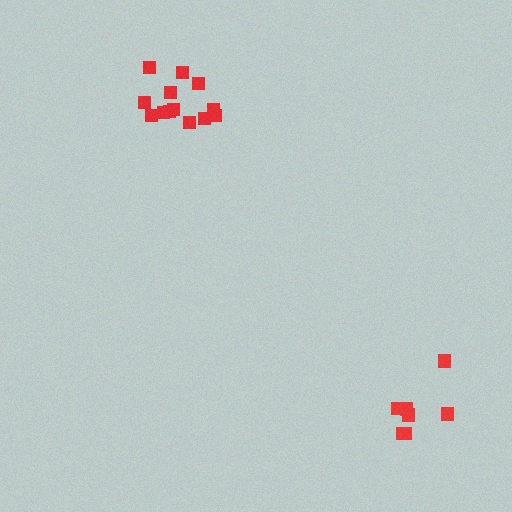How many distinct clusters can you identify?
There are 2 distinct clusters.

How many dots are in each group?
Group 1: 13 dots, Group 2: 7 dots (20 total).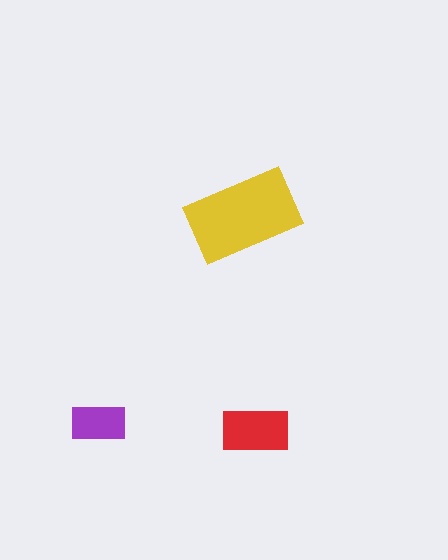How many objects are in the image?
There are 3 objects in the image.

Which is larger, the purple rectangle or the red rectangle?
The red one.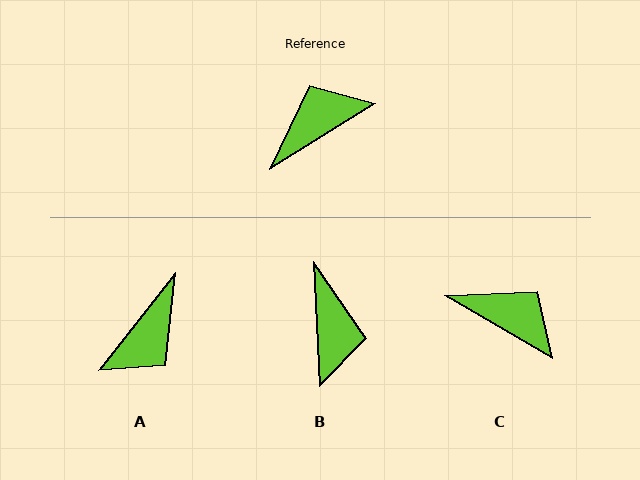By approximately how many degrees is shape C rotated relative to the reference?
Approximately 62 degrees clockwise.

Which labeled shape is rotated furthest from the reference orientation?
A, about 160 degrees away.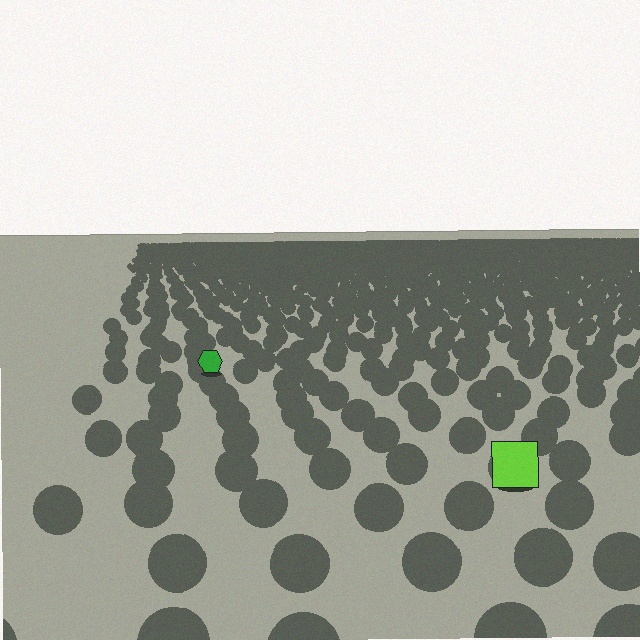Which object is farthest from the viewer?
The green hexagon is farthest from the viewer. It appears smaller and the ground texture around it is denser.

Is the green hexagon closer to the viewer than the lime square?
No. The lime square is closer — you can tell from the texture gradient: the ground texture is coarser near it.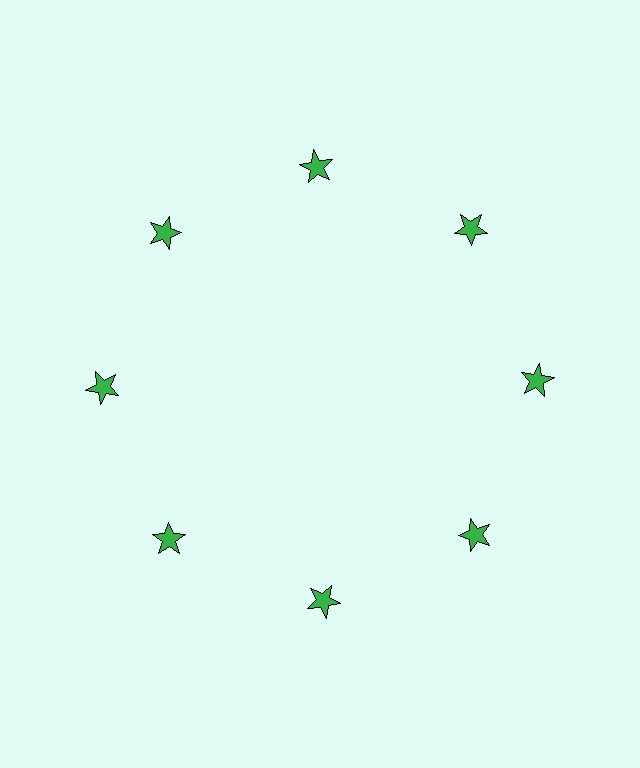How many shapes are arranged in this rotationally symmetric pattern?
There are 8 shapes, arranged in 8 groups of 1.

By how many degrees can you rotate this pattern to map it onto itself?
The pattern maps onto itself every 45 degrees of rotation.